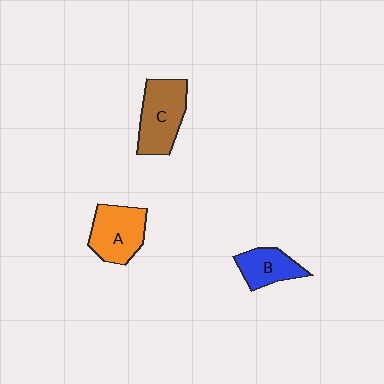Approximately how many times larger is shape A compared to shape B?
Approximately 1.4 times.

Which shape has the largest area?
Shape C (brown).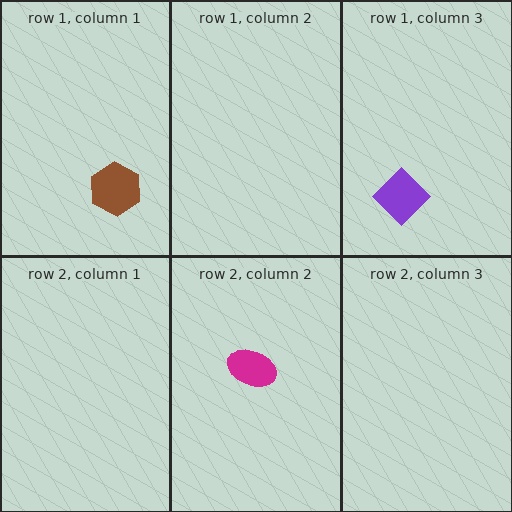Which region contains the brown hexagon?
The row 1, column 1 region.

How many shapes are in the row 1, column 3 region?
1.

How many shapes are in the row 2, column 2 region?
1.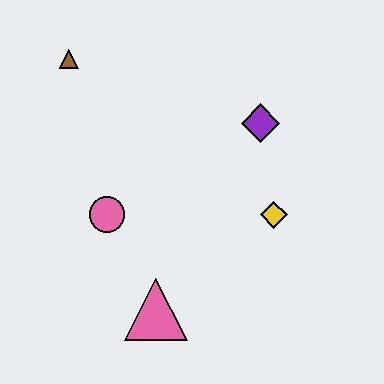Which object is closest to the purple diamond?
The yellow diamond is closest to the purple diamond.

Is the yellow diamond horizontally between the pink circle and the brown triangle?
No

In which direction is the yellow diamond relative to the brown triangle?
The yellow diamond is to the right of the brown triangle.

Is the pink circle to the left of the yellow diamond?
Yes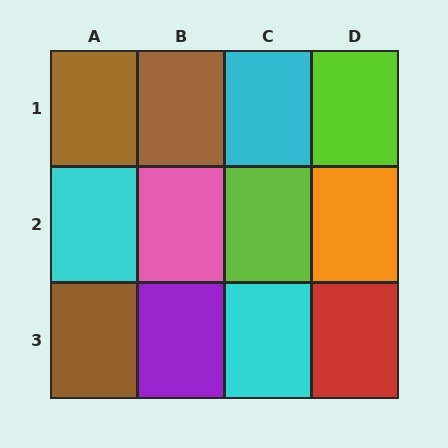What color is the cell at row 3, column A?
Brown.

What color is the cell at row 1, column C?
Cyan.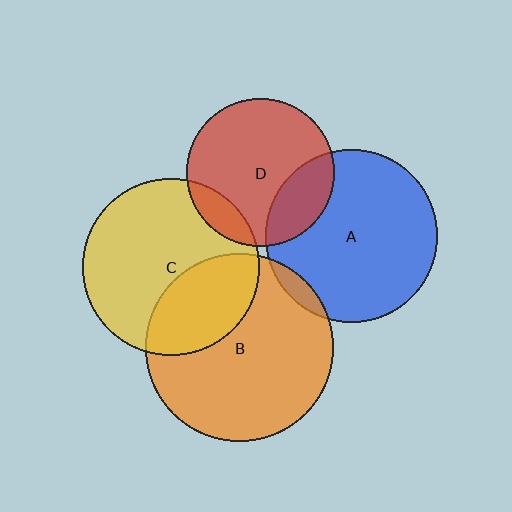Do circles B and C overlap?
Yes.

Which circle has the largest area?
Circle B (orange).